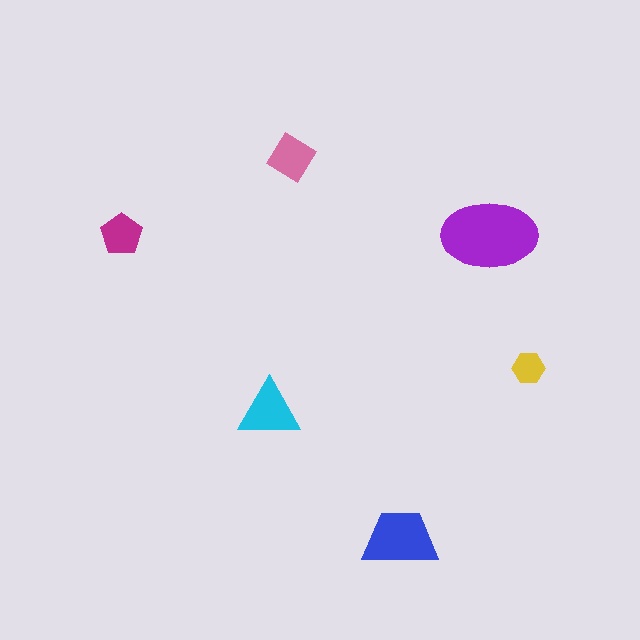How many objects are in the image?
There are 6 objects in the image.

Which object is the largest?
The purple ellipse.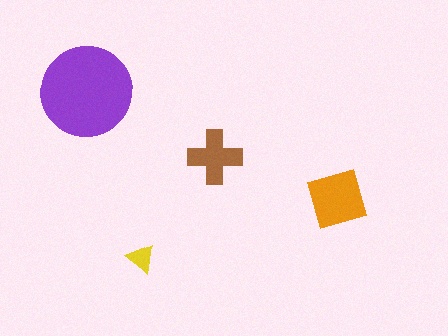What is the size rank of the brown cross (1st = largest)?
3rd.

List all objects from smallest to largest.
The yellow triangle, the brown cross, the orange square, the purple circle.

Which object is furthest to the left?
The purple circle is leftmost.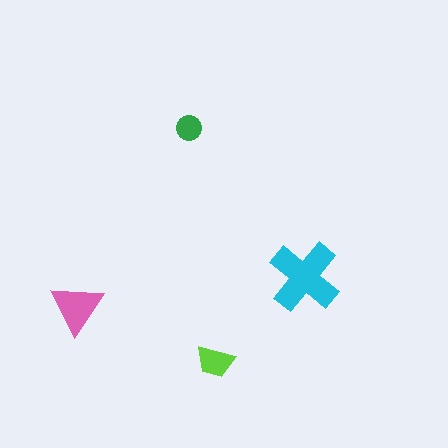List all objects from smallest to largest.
The green circle, the lime trapezoid, the pink triangle, the cyan cross.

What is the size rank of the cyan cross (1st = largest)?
1st.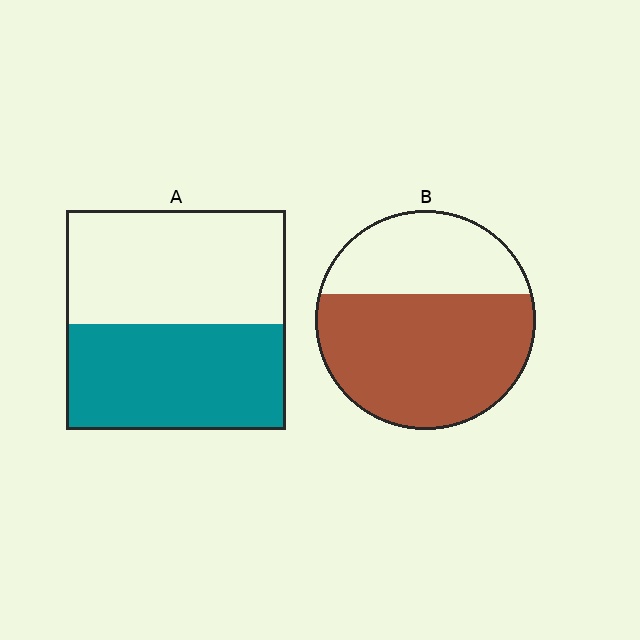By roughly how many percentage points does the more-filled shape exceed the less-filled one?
By roughly 15 percentage points (B over A).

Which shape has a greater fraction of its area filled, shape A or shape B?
Shape B.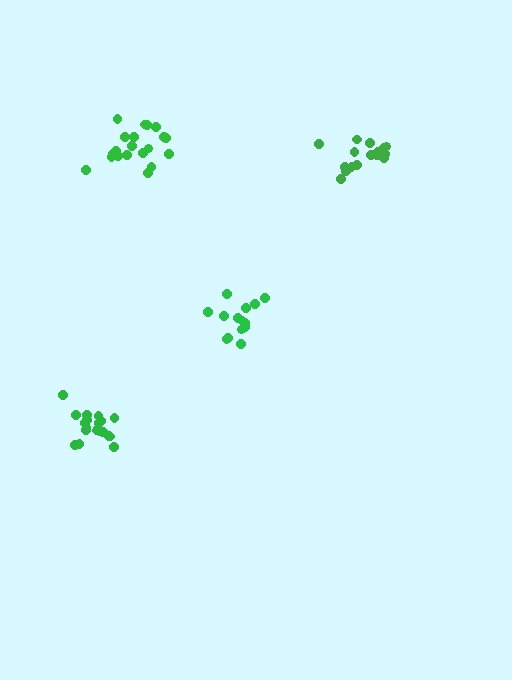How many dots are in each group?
Group 1: 14 dots, Group 2: 20 dots, Group 3: 16 dots, Group 4: 20 dots (70 total).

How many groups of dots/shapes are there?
There are 4 groups.